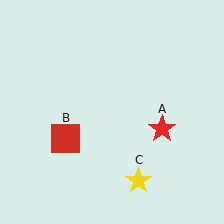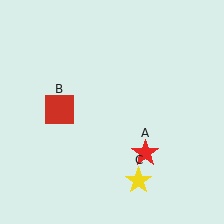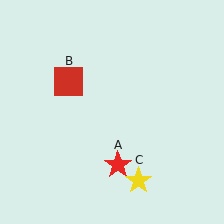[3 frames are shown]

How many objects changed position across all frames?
2 objects changed position: red star (object A), red square (object B).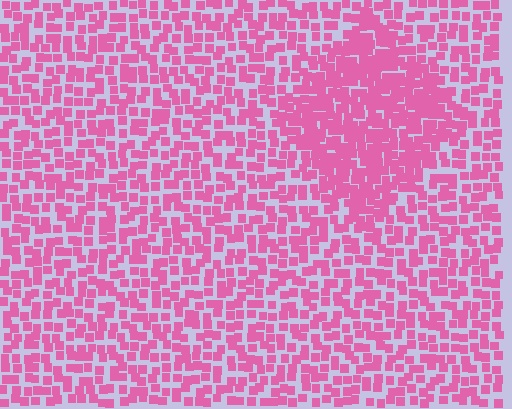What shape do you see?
I see a diamond.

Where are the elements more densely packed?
The elements are more densely packed inside the diamond boundary.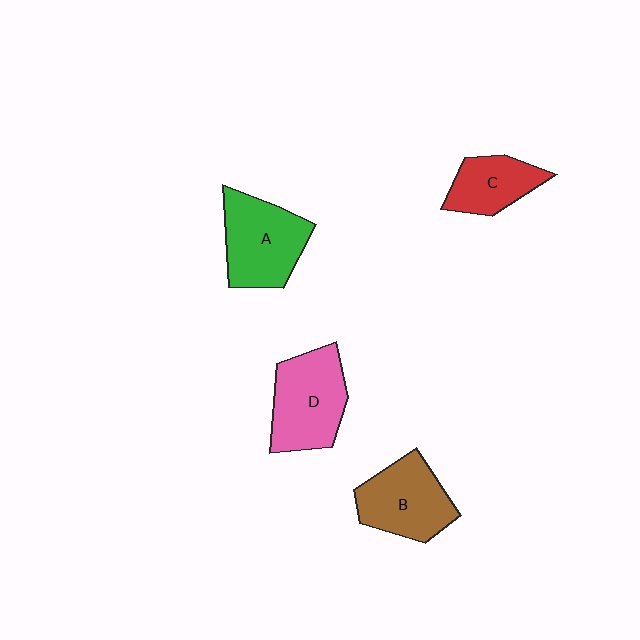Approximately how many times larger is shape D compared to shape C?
Approximately 1.5 times.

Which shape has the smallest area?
Shape C (red).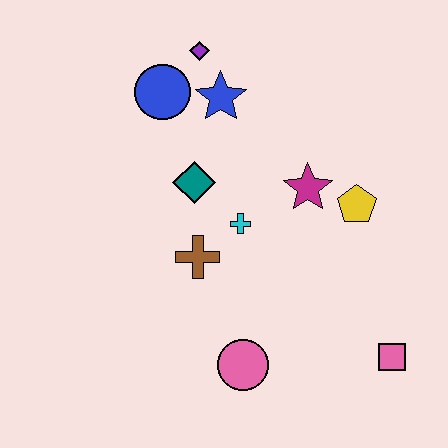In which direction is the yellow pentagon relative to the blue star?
The yellow pentagon is to the right of the blue star.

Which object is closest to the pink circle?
The brown cross is closest to the pink circle.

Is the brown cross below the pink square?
No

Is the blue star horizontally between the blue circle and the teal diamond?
No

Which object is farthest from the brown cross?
The pink square is farthest from the brown cross.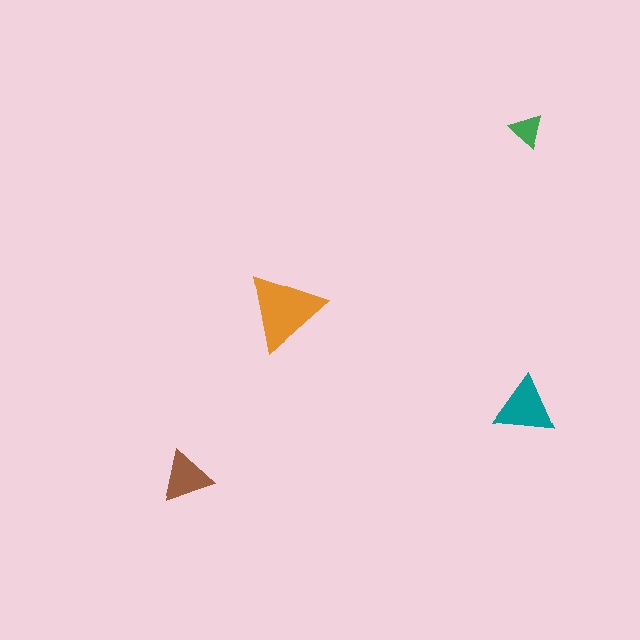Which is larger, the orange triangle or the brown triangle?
The orange one.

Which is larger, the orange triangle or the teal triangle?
The orange one.